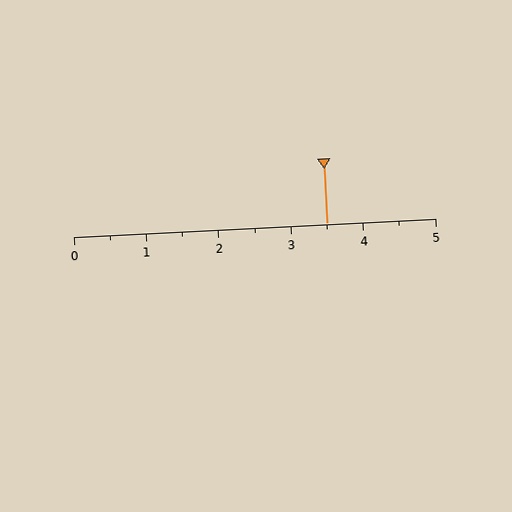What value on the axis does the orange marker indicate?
The marker indicates approximately 3.5.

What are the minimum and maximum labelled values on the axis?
The axis runs from 0 to 5.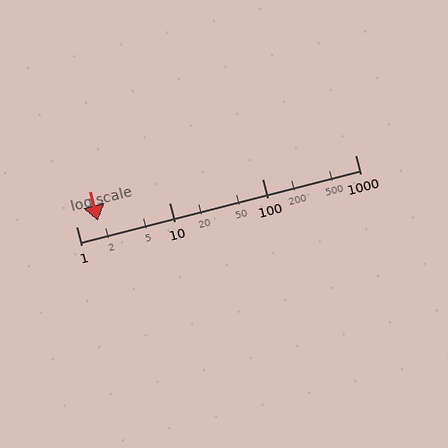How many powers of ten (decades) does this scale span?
The scale spans 3 decades, from 1 to 1000.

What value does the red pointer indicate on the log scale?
The pointer indicates approximately 1.7.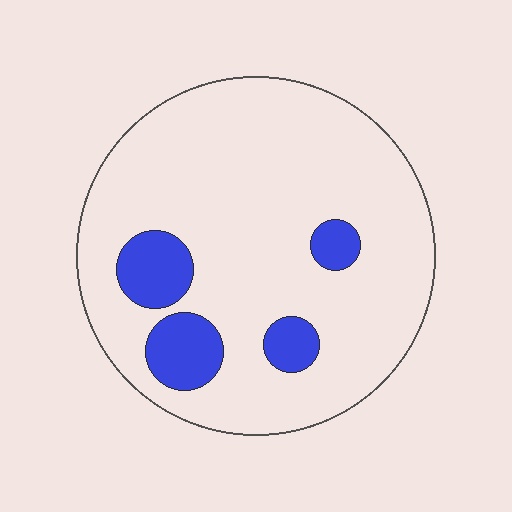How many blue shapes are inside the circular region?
4.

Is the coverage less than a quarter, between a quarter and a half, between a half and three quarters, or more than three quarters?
Less than a quarter.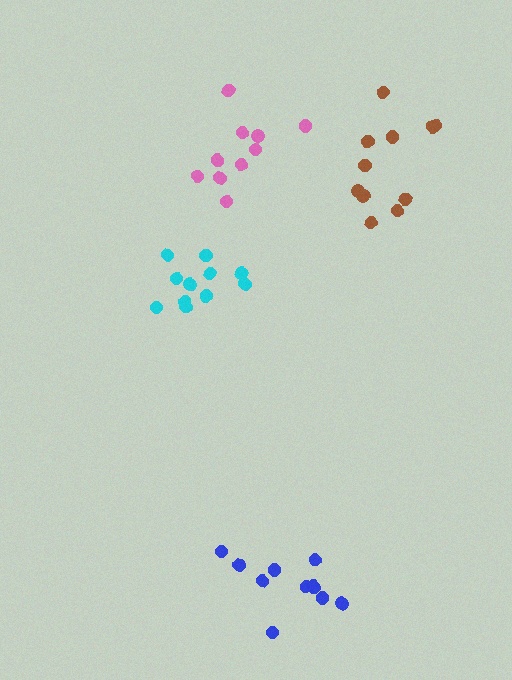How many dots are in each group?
Group 1: 11 dots, Group 2: 10 dots, Group 3: 11 dots, Group 4: 11 dots (43 total).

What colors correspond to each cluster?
The clusters are colored: blue, pink, brown, cyan.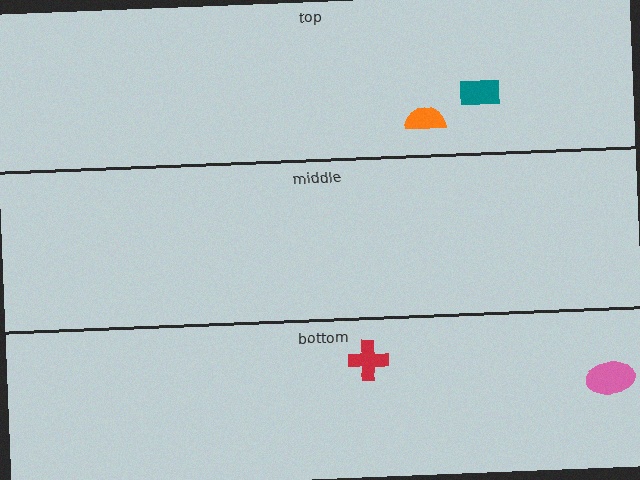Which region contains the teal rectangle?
The top region.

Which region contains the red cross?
The bottom region.